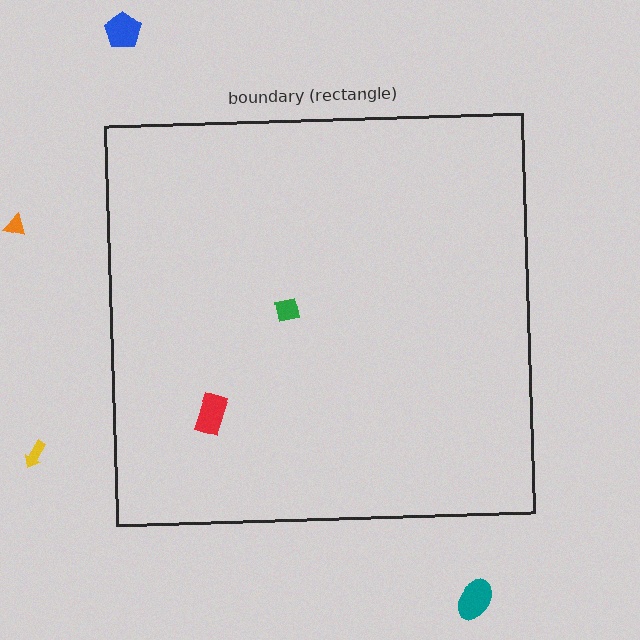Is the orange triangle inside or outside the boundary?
Outside.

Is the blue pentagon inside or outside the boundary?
Outside.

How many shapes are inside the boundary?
2 inside, 4 outside.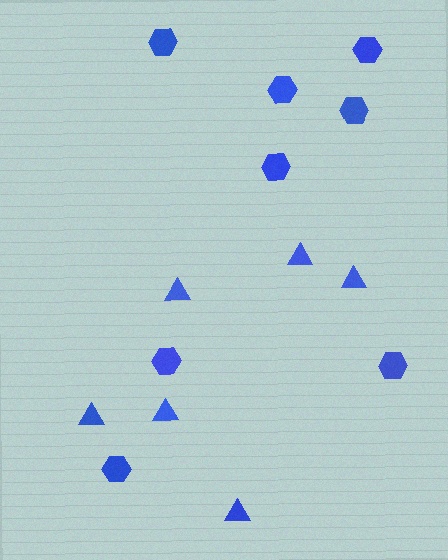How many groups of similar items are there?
There are 2 groups: one group of hexagons (8) and one group of triangles (6).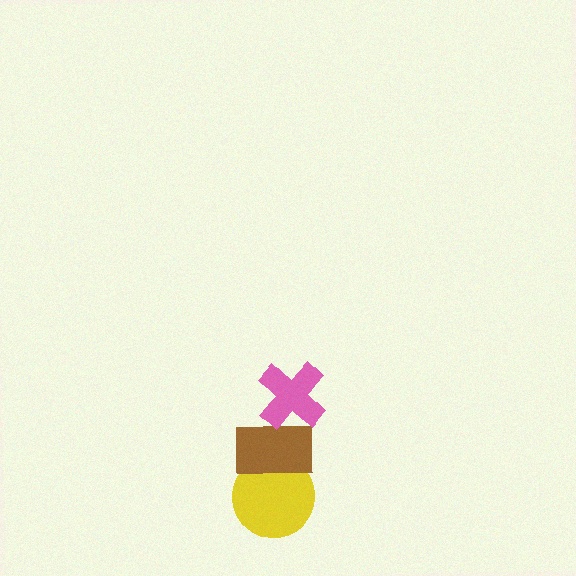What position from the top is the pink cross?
The pink cross is 1st from the top.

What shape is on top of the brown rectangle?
The pink cross is on top of the brown rectangle.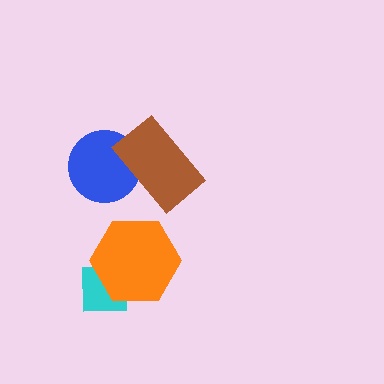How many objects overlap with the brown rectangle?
1 object overlaps with the brown rectangle.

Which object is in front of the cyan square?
The orange hexagon is in front of the cyan square.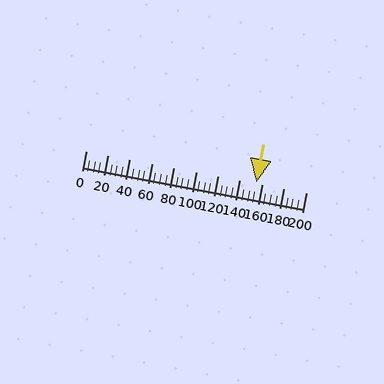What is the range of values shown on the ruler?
The ruler shows values from 0 to 200.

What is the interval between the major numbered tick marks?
The major tick marks are spaced 20 units apart.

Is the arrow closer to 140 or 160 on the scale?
The arrow is closer to 160.